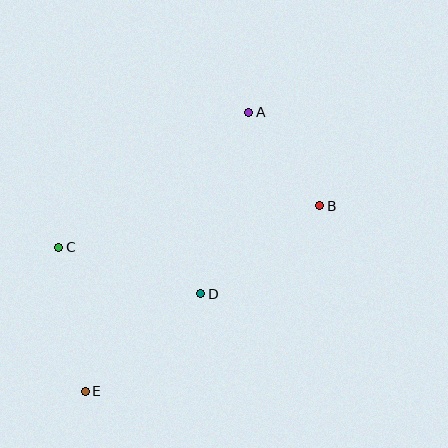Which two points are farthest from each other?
Points A and E are farthest from each other.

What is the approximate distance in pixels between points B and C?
The distance between B and C is approximately 264 pixels.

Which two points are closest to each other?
Points A and B are closest to each other.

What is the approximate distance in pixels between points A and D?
The distance between A and D is approximately 188 pixels.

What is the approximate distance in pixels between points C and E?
The distance between C and E is approximately 146 pixels.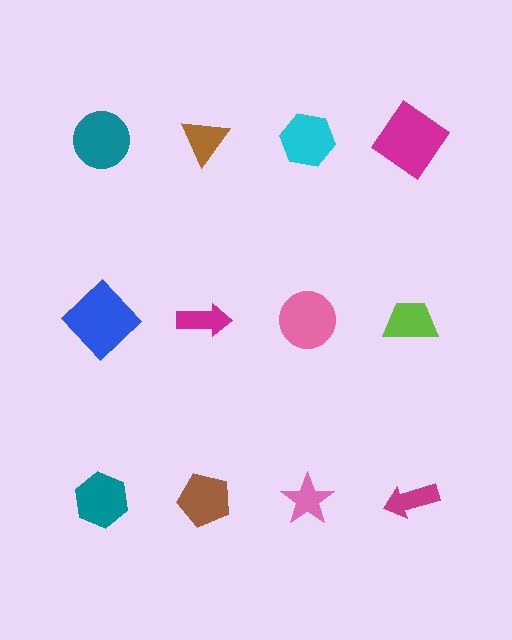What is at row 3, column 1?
A teal hexagon.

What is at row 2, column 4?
A lime trapezoid.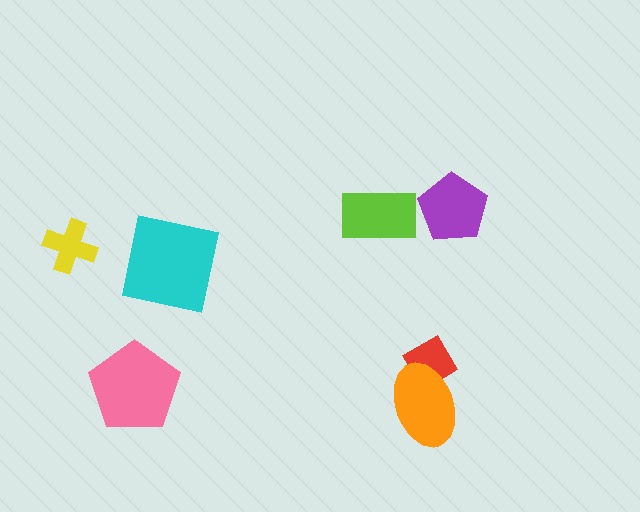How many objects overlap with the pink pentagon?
0 objects overlap with the pink pentagon.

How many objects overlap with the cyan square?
0 objects overlap with the cyan square.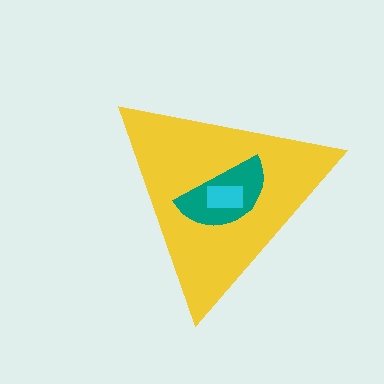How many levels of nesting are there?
3.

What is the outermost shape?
The yellow triangle.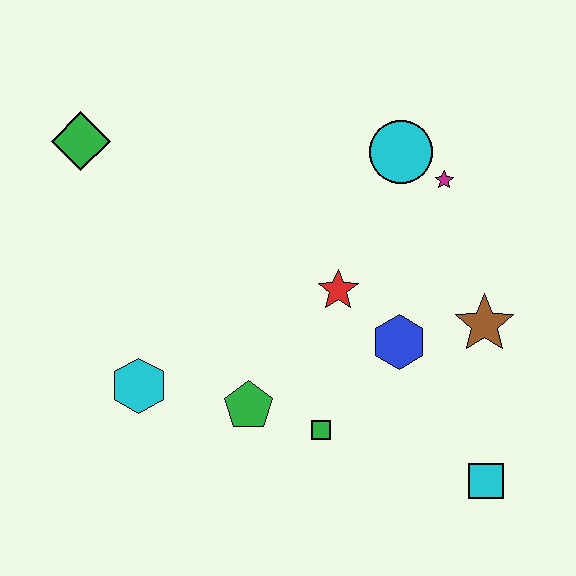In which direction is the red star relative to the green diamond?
The red star is to the right of the green diamond.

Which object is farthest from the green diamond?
The cyan square is farthest from the green diamond.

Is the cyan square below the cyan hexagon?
Yes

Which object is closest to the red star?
The blue hexagon is closest to the red star.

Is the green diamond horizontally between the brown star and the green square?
No